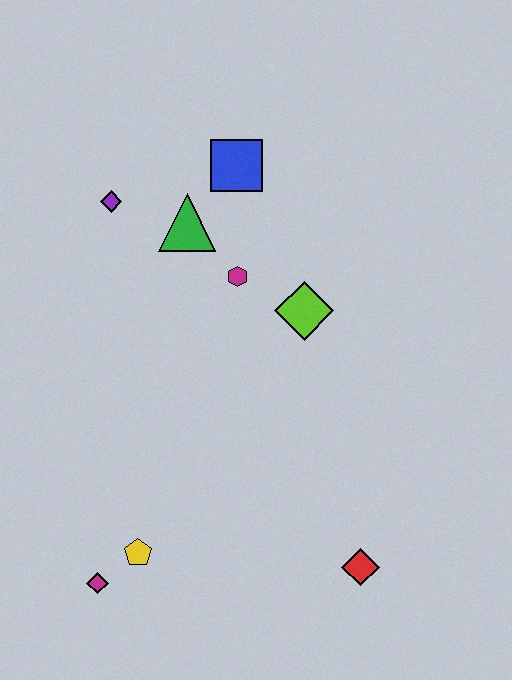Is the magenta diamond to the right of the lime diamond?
No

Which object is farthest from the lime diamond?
The magenta diamond is farthest from the lime diamond.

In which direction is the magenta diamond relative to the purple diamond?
The magenta diamond is below the purple diamond.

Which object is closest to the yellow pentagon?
The magenta diamond is closest to the yellow pentagon.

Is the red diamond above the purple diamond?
No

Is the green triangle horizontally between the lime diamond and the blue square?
No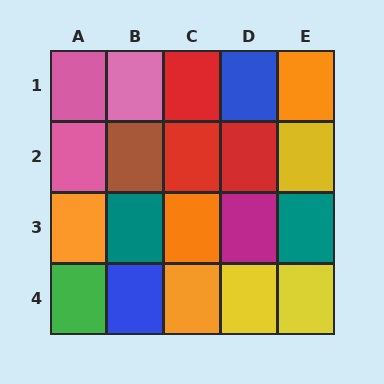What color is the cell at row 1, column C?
Red.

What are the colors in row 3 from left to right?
Orange, teal, orange, magenta, teal.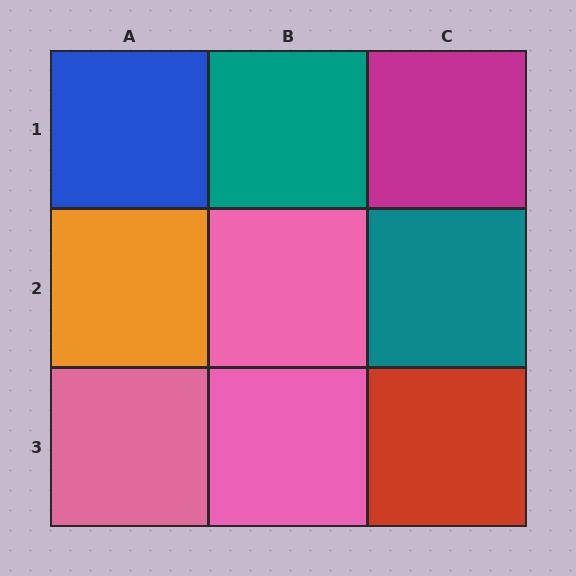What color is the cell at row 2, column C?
Teal.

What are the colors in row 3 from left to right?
Pink, pink, red.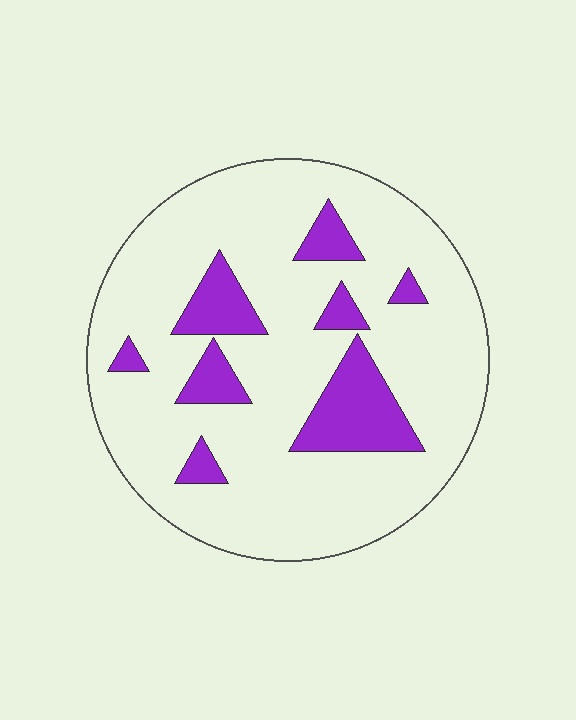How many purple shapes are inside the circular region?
8.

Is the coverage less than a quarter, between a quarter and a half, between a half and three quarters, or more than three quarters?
Less than a quarter.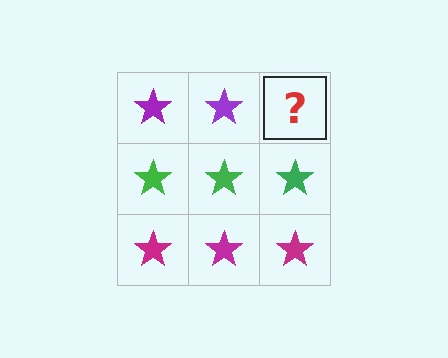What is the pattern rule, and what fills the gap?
The rule is that each row has a consistent color. The gap should be filled with a purple star.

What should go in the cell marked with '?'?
The missing cell should contain a purple star.